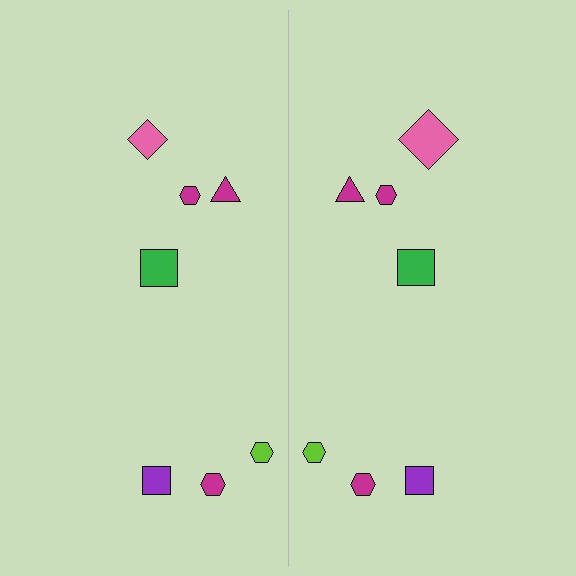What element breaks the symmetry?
The pink diamond on the right side has a different size than its mirror counterpart.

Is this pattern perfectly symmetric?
No, the pattern is not perfectly symmetric. The pink diamond on the right side has a different size than its mirror counterpart.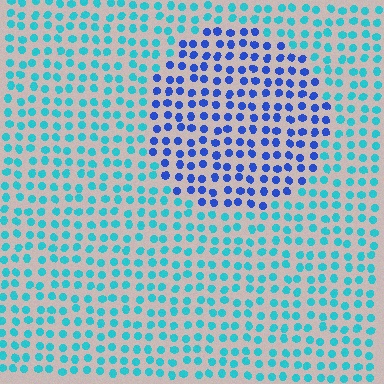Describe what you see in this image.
The image is filled with small cyan elements in a uniform arrangement. A circle-shaped region is visible where the elements are tinted to a slightly different hue, forming a subtle color boundary.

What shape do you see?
I see a circle.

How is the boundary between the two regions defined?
The boundary is defined purely by a slight shift in hue (about 44 degrees). Spacing, size, and orientation are identical on both sides.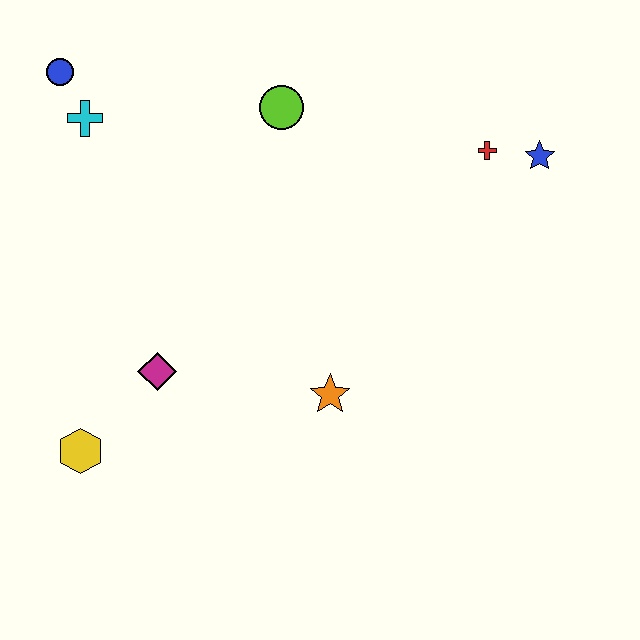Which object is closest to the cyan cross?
The blue circle is closest to the cyan cross.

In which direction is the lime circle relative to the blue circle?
The lime circle is to the right of the blue circle.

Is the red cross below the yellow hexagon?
No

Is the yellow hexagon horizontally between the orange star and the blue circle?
Yes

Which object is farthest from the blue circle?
The blue star is farthest from the blue circle.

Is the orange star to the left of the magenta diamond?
No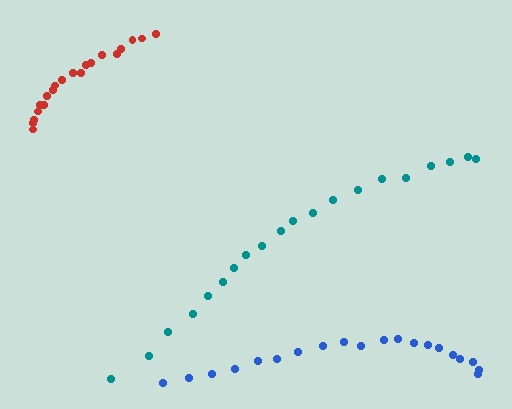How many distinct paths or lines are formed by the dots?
There are 3 distinct paths.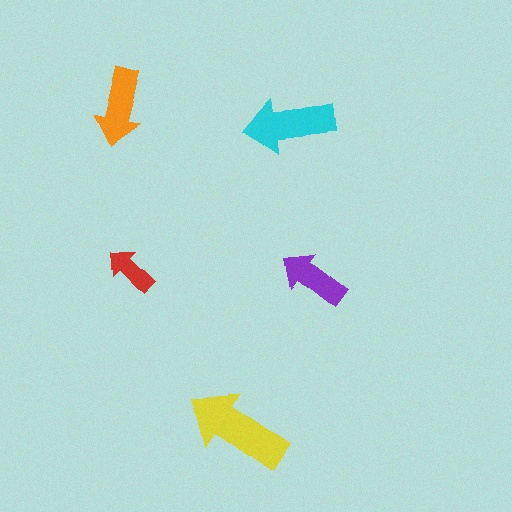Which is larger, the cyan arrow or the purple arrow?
The cyan one.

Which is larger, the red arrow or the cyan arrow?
The cyan one.